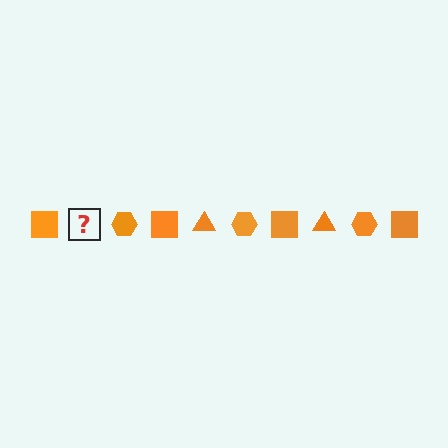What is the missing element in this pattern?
The missing element is an orange triangle.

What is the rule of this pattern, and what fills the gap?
The rule is that the pattern cycles through square, triangle, hexagon shapes in orange. The gap should be filled with an orange triangle.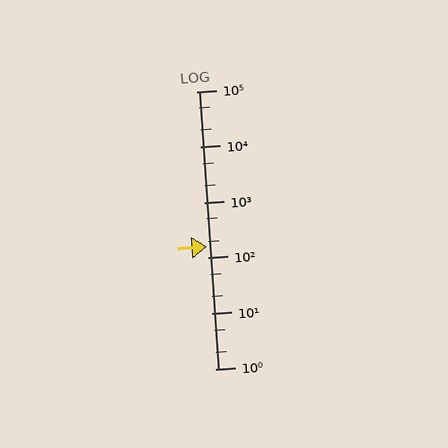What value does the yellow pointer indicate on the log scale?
The pointer indicates approximately 160.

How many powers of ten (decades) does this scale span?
The scale spans 5 decades, from 1 to 100000.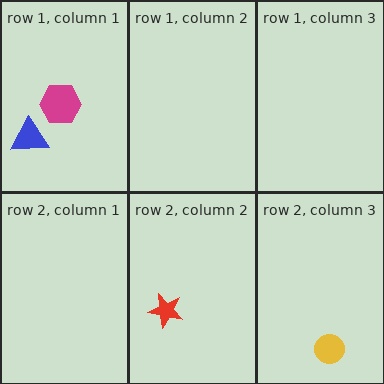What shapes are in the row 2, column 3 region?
The yellow circle.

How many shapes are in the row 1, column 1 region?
2.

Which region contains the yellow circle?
The row 2, column 3 region.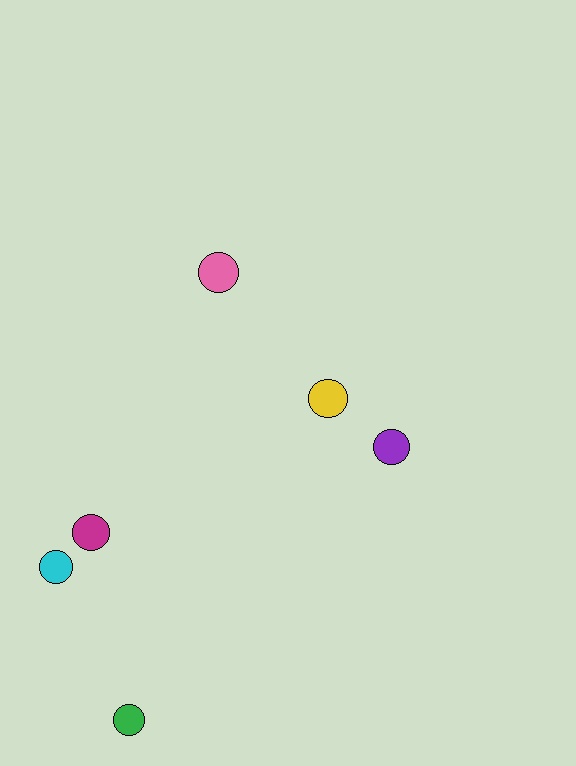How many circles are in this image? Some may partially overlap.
There are 6 circles.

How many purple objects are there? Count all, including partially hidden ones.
There is 1 purple object.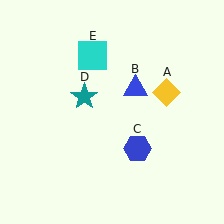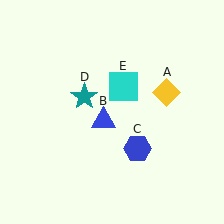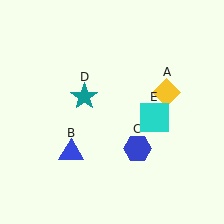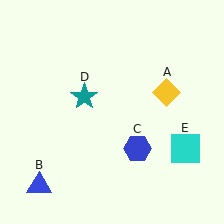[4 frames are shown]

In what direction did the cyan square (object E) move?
The cyan square (object E) moved down and to the right.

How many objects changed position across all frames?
2 objects changed position: blue triangle (object B), cyan square (object E).